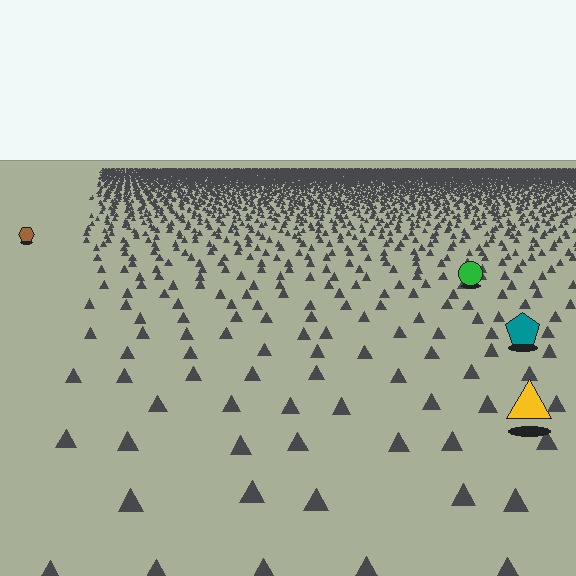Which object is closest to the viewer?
The yellow triangle is closest. The texture marks near it are larger and more spread out.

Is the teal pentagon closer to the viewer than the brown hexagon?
Yes. The teal pentagon is closer — you can tell from the texture gradient: the ground texture is coarser near it.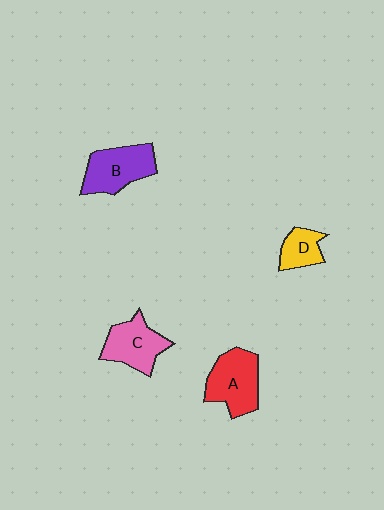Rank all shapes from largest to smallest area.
From largest to smallest: A (red), B (purple), C (pink), D (yellow).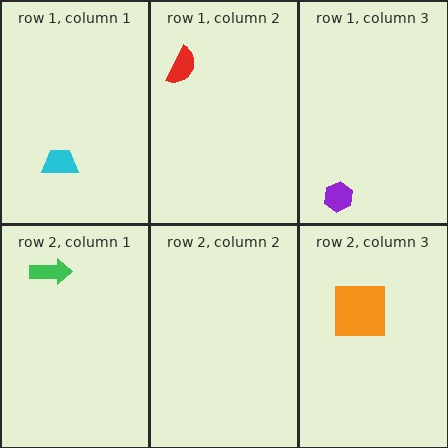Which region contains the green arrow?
The row 2, column 1 region.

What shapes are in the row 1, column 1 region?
The cyan trapezoid.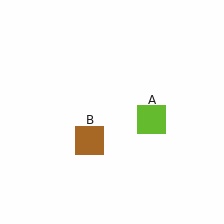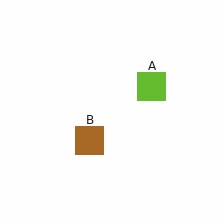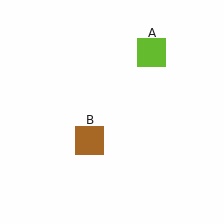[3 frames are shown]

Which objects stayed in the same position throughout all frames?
Brown square (object B) remained stationary.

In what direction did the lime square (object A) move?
The lime square (object A) moved up.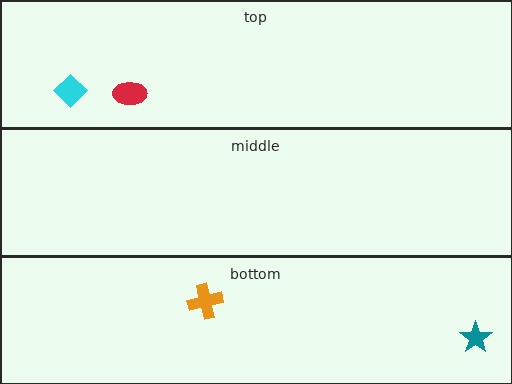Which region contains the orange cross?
The bottom region.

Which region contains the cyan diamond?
The top region.